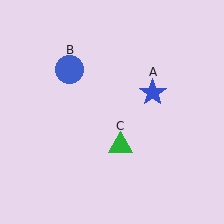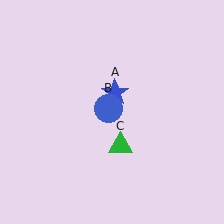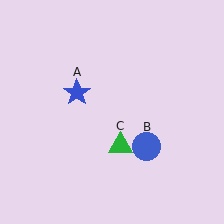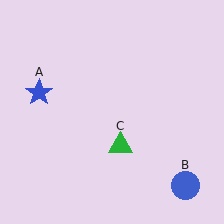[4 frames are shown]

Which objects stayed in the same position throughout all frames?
Green triangle (object C) remained stationary.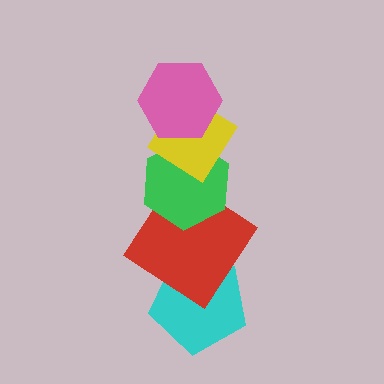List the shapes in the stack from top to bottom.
From top to bottom: the pink hexagon, the yellow diamond, the green hexagon, the red diamond, the cyan pentagon.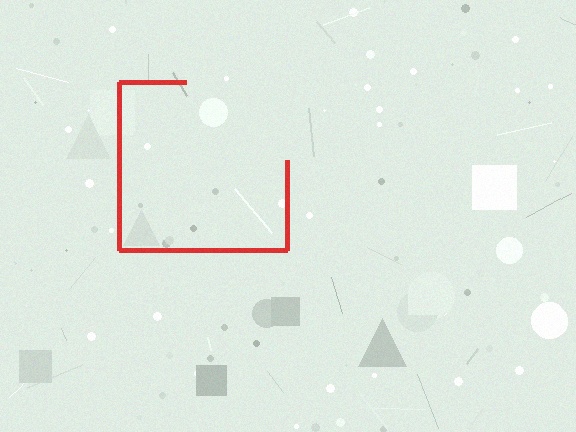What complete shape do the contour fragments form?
The contour fragments form a square.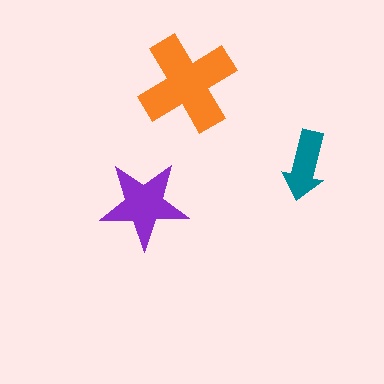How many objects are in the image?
There are 3 objects in the image.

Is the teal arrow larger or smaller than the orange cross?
Smaller.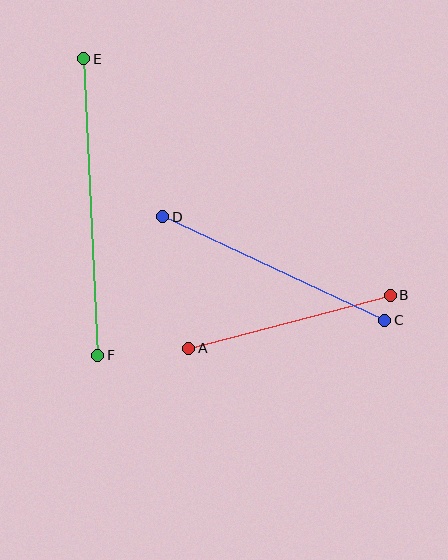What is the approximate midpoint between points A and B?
The midpoint is at approximately (290, 322) pixels.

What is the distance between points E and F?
The distance is approximately 297 pixels.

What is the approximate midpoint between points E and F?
The midpoint is at approximately (91, 207) pixels.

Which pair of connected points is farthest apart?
Points E and F are farthest apart.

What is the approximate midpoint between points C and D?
The midpoint is at approximately (274, 268) pixels.